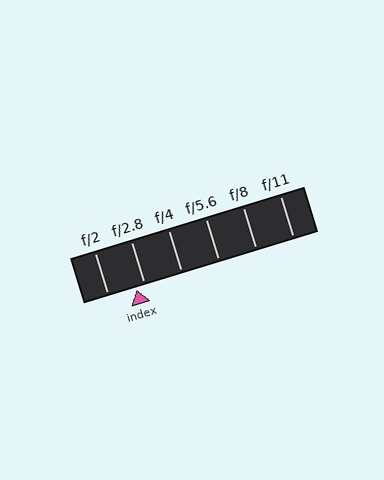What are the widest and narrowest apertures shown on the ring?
The widest aperture shown is f/2 and the narrowest is f/11.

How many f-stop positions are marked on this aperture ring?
There are 6 f-stop positions marked.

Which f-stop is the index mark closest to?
The index mark is closest to f/2.8.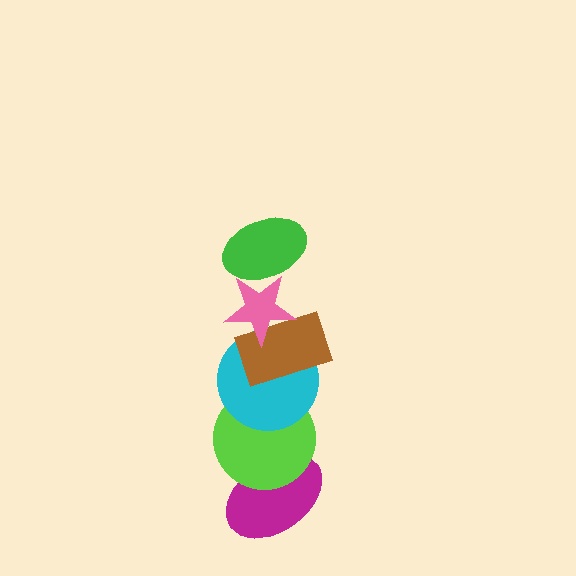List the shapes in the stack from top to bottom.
From top to bottom: the green ellipse, the pink star, the brown rectangle, the cyan circle, the lime circle, the magenta ellipse.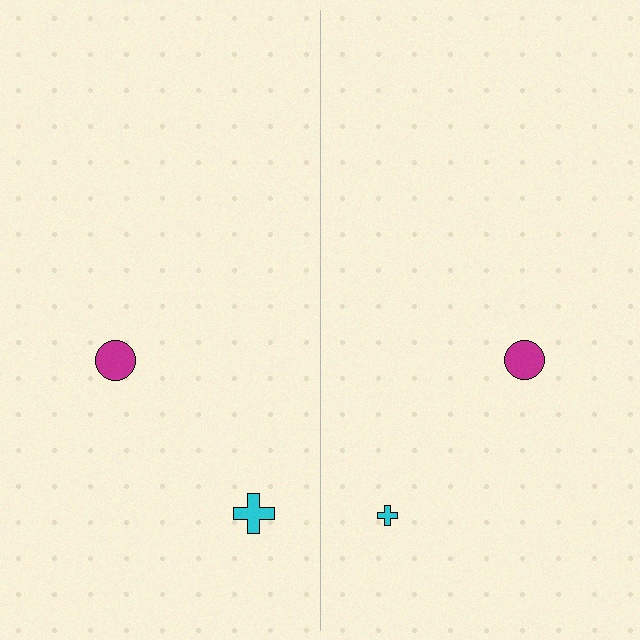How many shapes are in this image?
There are 4 shapes in this image.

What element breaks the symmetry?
The cyan cross on the right side has a different size than its mirror counterpart.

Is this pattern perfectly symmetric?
No, the pattern is not perfectly symmetric. The cyan cross on the right side has a different size than its mirror counterpart.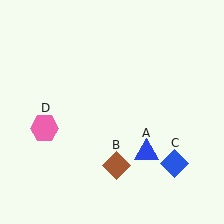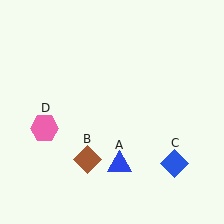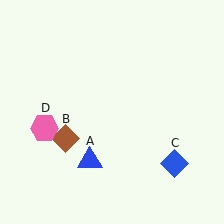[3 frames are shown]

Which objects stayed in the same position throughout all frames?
Blue diamond (object C) and pink hexagon (object D) remained stationary.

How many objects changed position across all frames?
2 objects changed position: blue triangle (object A), brown diamond (object B).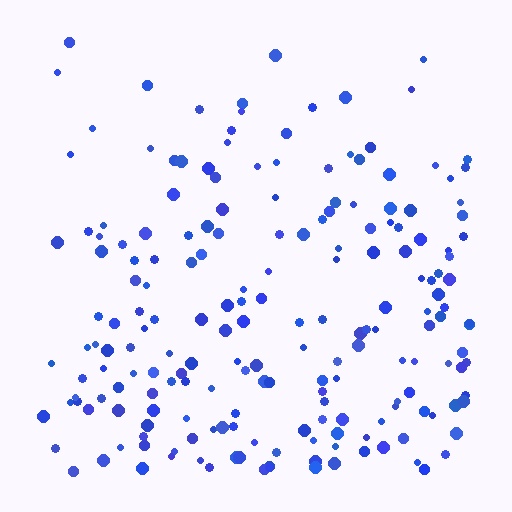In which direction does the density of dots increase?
From top to bottom, with the bottom side densest.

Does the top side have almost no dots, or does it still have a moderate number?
Still a moderate number, just noticeably fewer than the bottom.